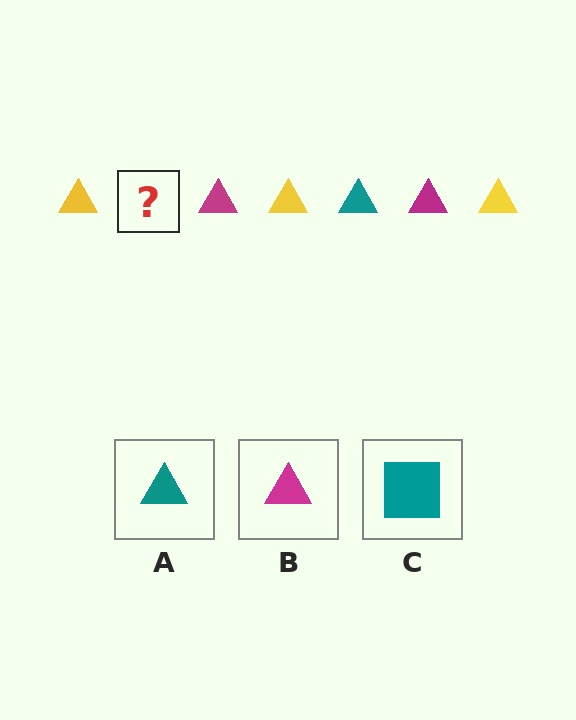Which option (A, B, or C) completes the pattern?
A.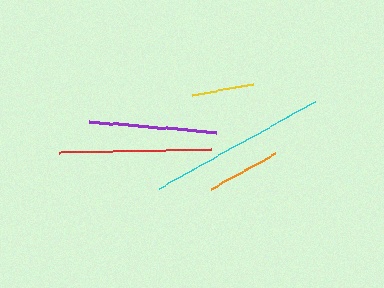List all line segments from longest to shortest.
From longest to shortest: cyan, red, purple, orange, yellow.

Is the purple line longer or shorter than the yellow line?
The purple line is longer than the yellow line.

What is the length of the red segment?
The red segment is approximately 152 pixels long.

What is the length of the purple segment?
The purple segment is approximately 128 pixels long.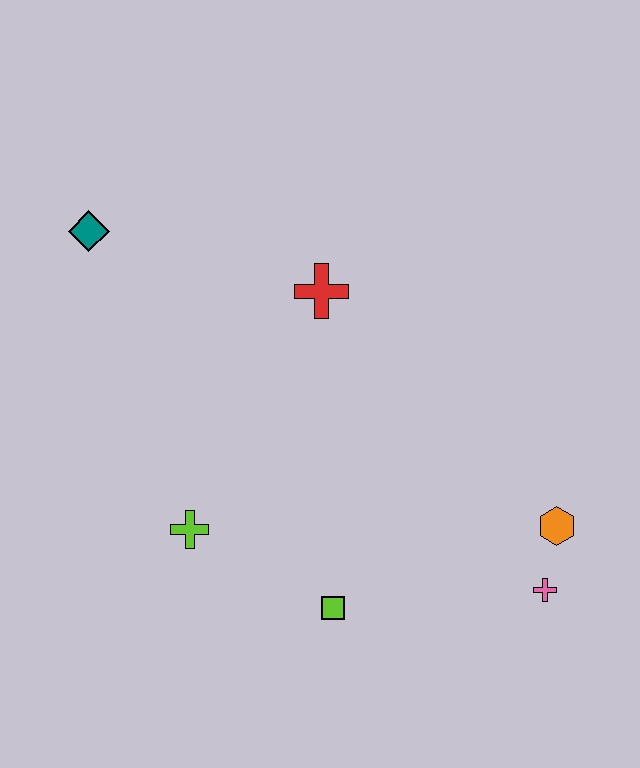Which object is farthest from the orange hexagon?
The teal diamond is farthest from the orange hexagon.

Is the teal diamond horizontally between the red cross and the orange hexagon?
No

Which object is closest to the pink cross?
The orange hexagon is closest to the pink cross.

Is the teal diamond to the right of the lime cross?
No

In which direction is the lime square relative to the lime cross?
The lime square is to the right of the lime cross.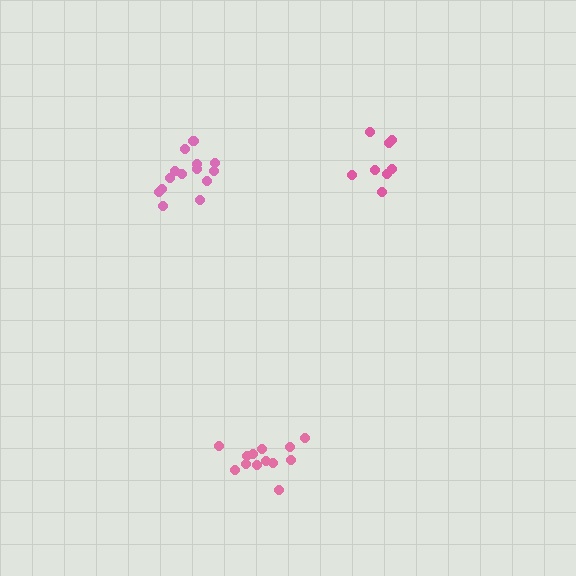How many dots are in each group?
Group 1: 13 dots, Group 2: 14 dots, Group 3: 8 dots (35 total).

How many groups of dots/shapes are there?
There are 3 groups.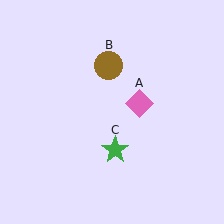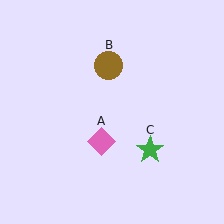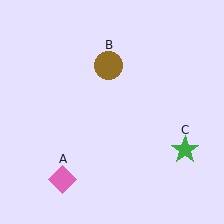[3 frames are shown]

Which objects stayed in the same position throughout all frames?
Brown circle (object B) remained stationary.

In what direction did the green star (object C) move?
The green star (object C) moved right.